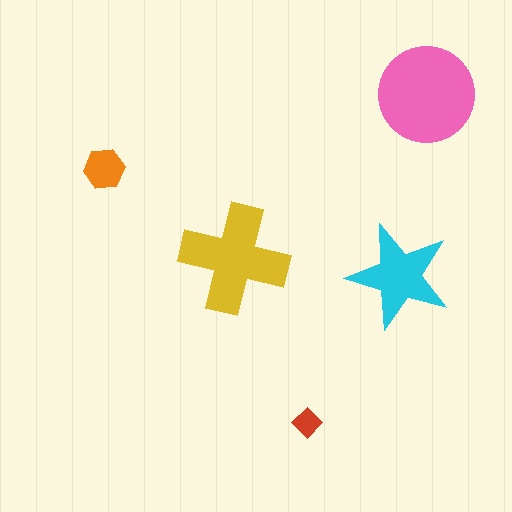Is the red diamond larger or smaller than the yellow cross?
Smaller.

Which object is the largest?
The pink circle.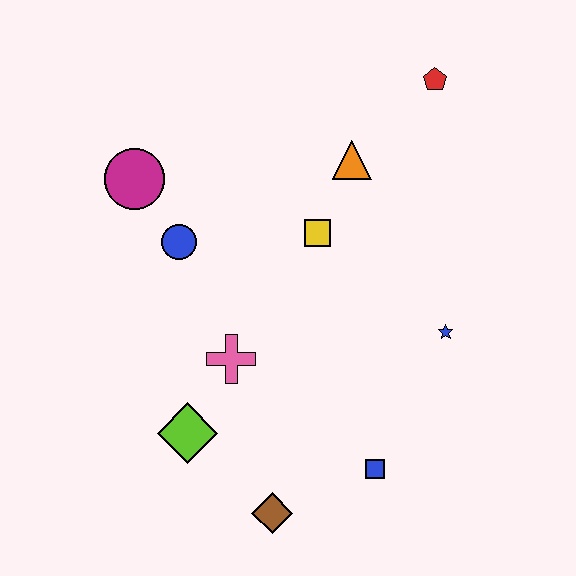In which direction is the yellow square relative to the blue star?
The yellow square is to the left of the blue star.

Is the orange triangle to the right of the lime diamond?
Yes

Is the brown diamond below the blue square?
Yes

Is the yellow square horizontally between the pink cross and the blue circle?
No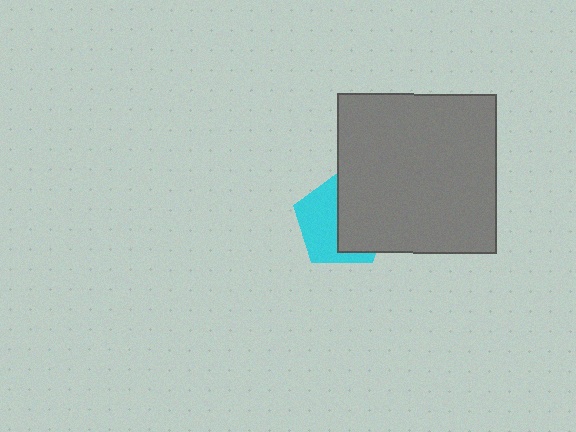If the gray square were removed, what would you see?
You would see the complete cyan pentagon.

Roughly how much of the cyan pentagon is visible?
About half of it is visible (roughly 49%).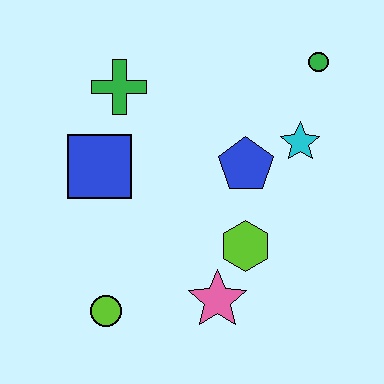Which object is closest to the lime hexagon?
The pink star is closest to the lime hexagon.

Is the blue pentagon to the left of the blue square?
No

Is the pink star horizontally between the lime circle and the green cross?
No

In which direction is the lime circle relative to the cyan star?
The lime circle is to the left of the cyan star.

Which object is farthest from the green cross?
The pink star is farthest from the green cross.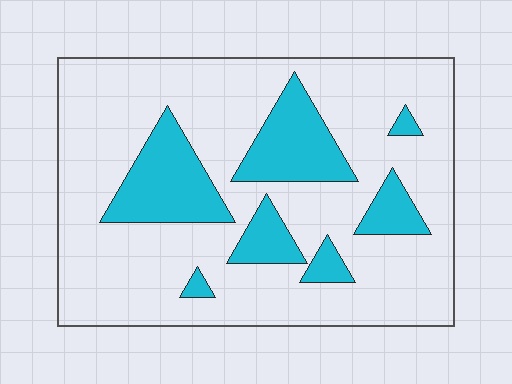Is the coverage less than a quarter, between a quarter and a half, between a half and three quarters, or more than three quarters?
Less than a quarter.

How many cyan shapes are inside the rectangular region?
7.